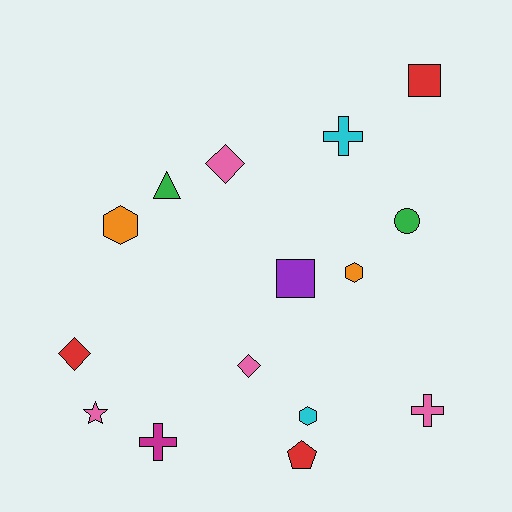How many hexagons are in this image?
There are 3 hexagons.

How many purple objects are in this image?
There is 1 purple object.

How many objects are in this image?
There are 15 objects.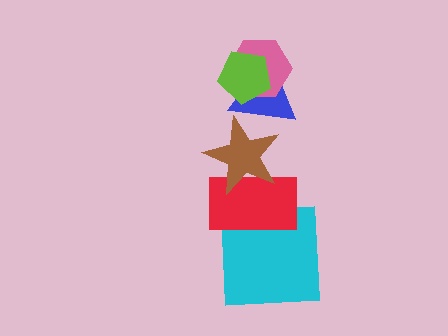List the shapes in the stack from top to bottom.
From top to bottom: the lime pentagon, the pink hexagon, the blue triangle, the brown star, the red rectangle, the cyan square.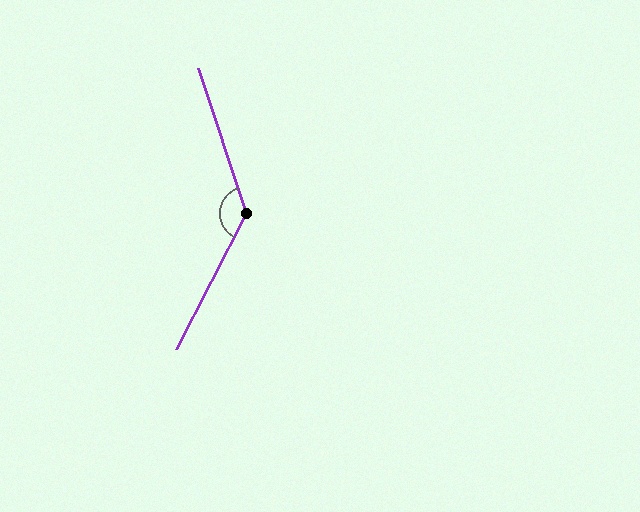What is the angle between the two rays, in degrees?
Approximately 135 degrees.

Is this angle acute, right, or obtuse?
It is obtuse.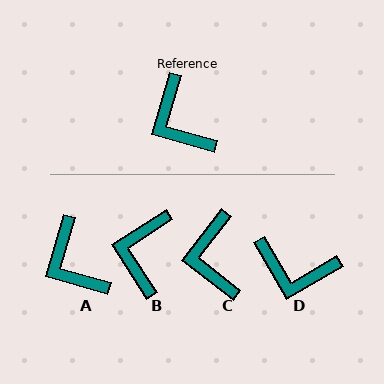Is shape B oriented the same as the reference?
No, it is off by about 41 degrees.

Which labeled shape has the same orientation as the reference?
A.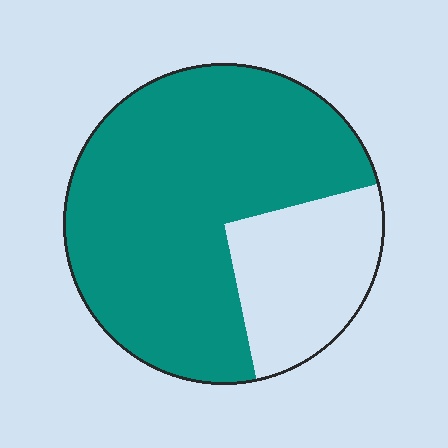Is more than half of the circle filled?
Yes.